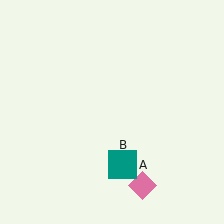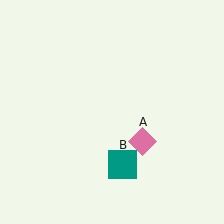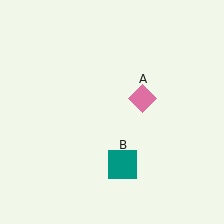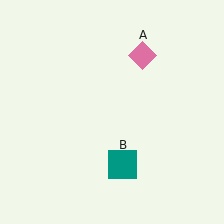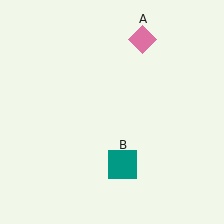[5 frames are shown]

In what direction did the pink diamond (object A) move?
The pink diamond (object A) moved up.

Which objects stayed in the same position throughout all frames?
Teal square (object B) remained stationary.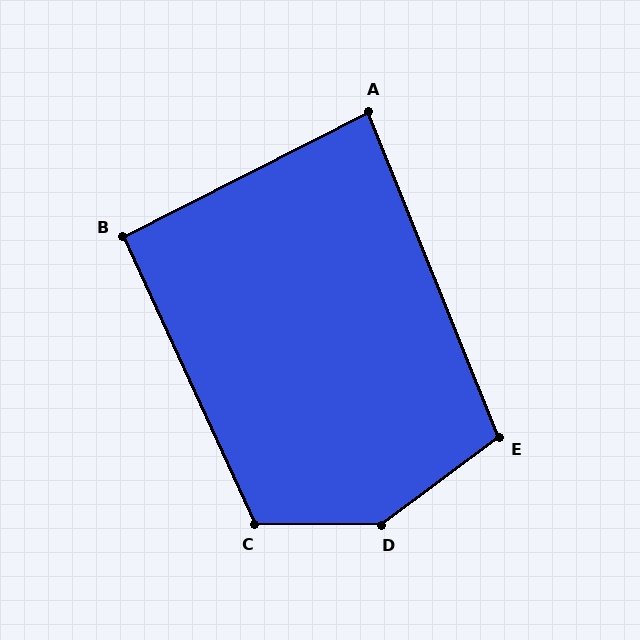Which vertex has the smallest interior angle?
A, at approximately 85 degrees.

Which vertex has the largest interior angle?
D, at approximately 143 degrees.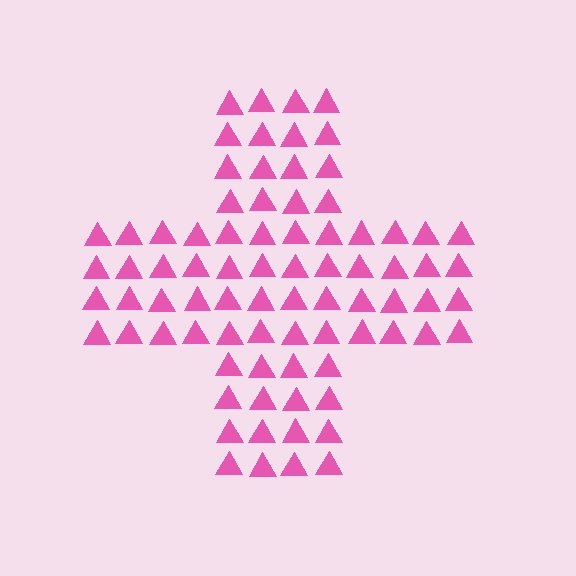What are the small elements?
The small elements are triangles.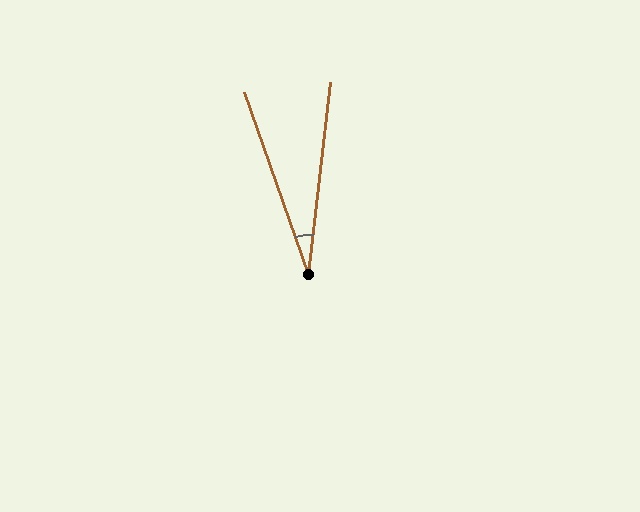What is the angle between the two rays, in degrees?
Approximately 26 degrees.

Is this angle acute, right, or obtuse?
It is acute.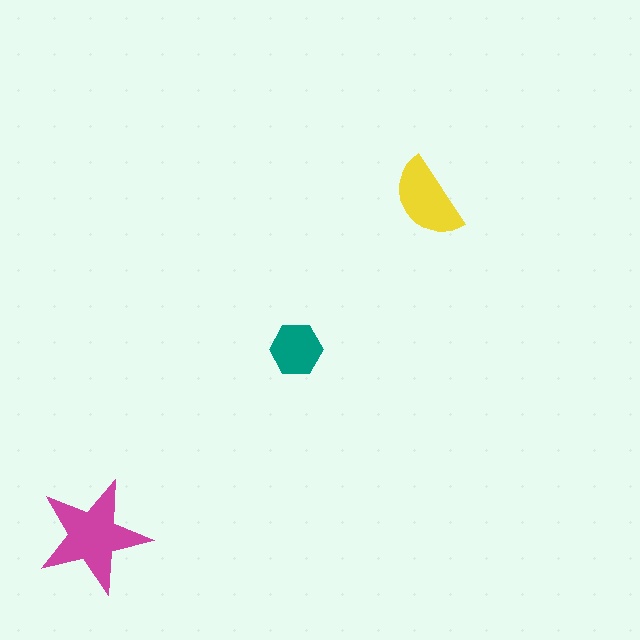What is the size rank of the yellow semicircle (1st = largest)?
2nd.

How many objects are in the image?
There are 3 objects in the image.